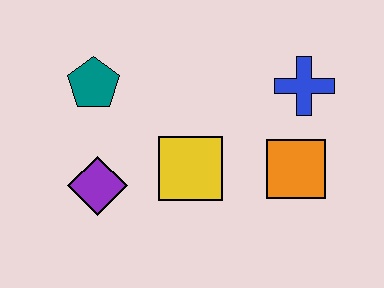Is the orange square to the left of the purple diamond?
No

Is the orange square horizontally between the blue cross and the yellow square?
Yes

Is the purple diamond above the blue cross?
No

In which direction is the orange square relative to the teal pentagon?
The orange square is to the right of the teal pentagon.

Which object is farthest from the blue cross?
The purple diamond is farthest from the blue cross.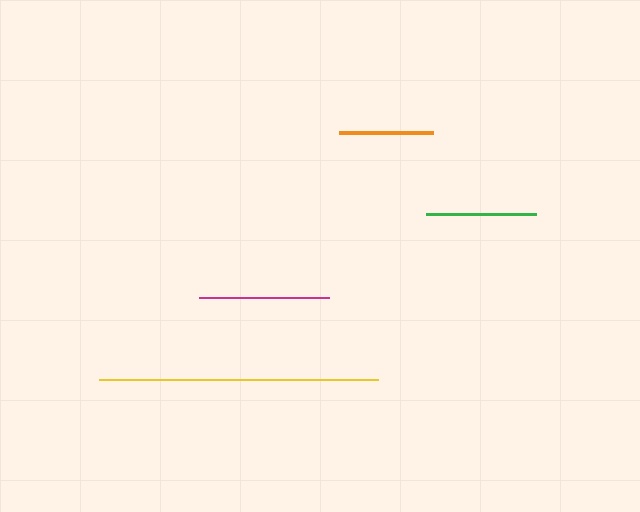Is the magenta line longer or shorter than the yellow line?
The yellow line is longer than the magenta line.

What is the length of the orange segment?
The orange segment is approximately 94 pixels long.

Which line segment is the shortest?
The orange line is the shortest at approximately 94 pixels.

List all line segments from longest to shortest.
From longest to shortest: yellow, magenta, green, orange.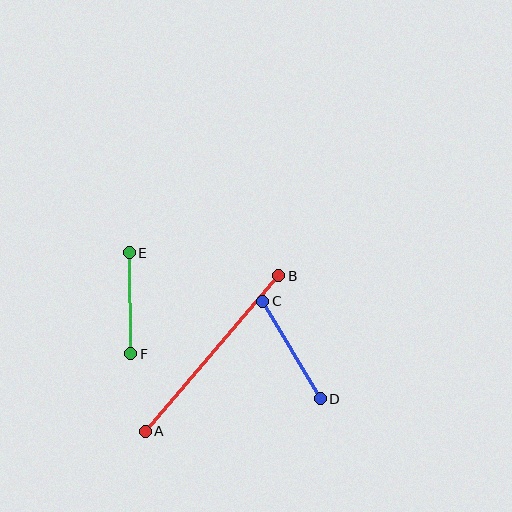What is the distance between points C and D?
The distance is approximately 113 pixels.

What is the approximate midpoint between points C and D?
The midpoint is at approximately (292, 350) pixels.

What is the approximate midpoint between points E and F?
The midpoint is at approximately (130, 303) pixels.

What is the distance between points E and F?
The distance is approximately 101 pixels.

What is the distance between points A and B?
The distance is approximately 205 pixels.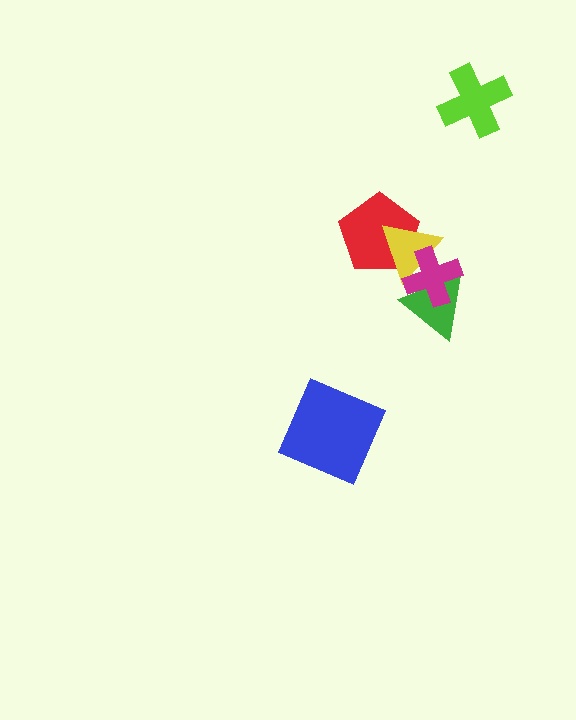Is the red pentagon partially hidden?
Yes, it is partially covered by another shape.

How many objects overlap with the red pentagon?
1 object overlaps with the red pentagon.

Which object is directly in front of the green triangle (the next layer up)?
The yellow triangle is directly in front of the green triangle.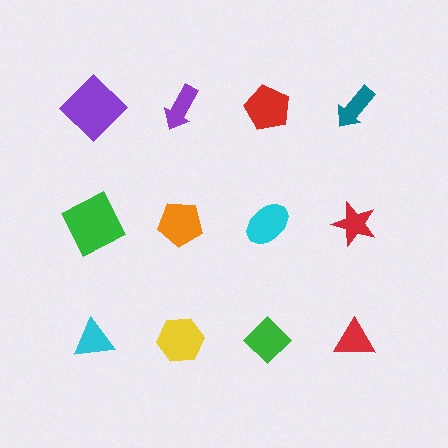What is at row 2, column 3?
A cyan ellipse.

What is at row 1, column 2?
A purple arrow.